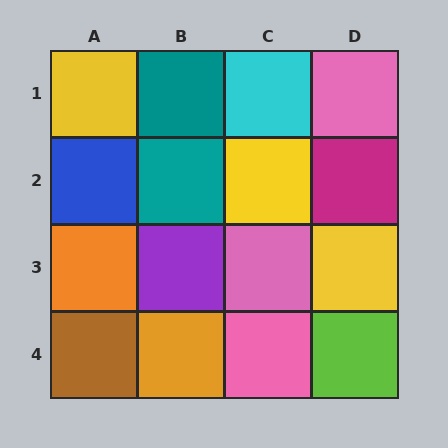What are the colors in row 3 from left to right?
Orange, purple, pink, yellow.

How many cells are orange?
2 cells are orange.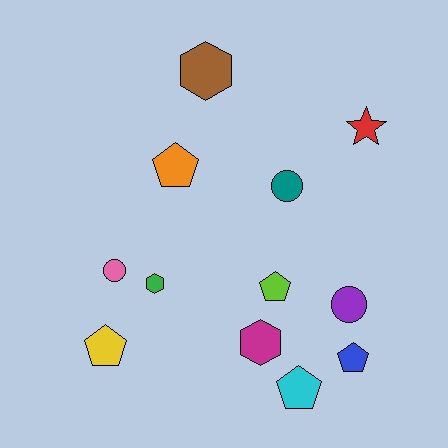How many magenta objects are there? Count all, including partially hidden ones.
There is 1 magenta object.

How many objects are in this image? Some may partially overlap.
There are 12 objects.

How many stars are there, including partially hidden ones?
There is 1 star.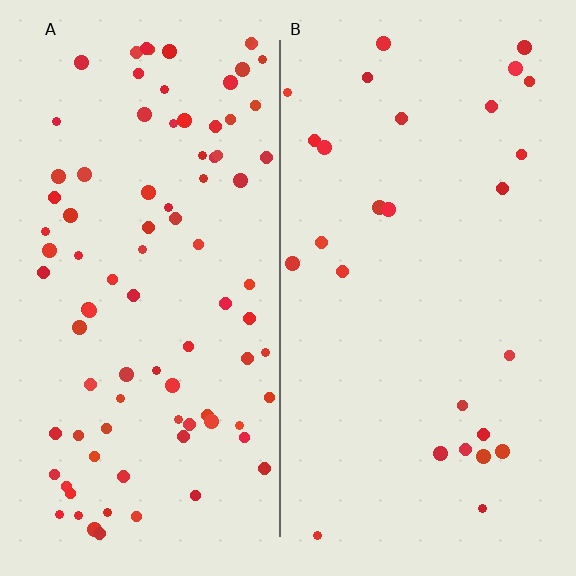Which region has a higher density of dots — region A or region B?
A (the left).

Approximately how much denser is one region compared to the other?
Approximately 3.3× — region A over region B.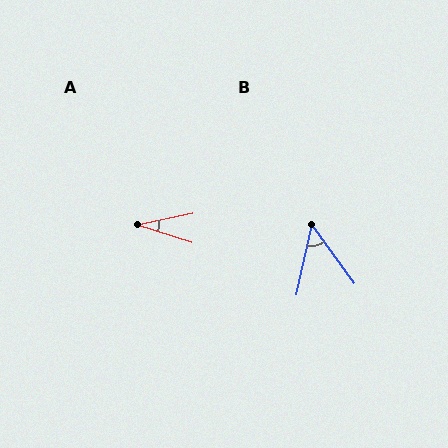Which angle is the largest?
B, at approximately 48 degrees.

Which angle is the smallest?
A, at approximately 30 degrees.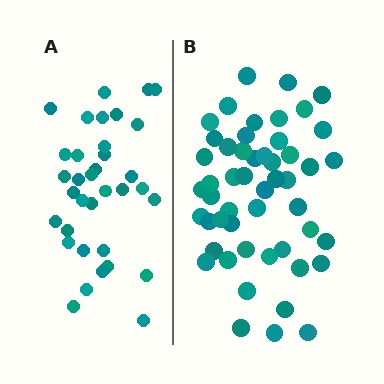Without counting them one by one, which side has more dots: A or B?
Region B (the right region) has more dots.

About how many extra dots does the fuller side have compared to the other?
Region B has approximately 15 more dots than region A.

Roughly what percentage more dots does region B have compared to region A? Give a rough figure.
About 45% more.